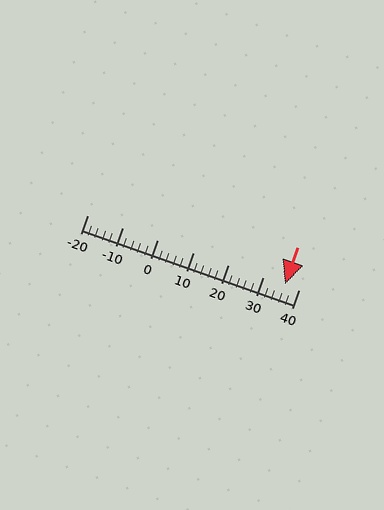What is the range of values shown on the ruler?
The ruler shows values from -20 to 40.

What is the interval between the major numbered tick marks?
The major tick marks are spaced 10 units apart.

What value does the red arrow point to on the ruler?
The red arrow points to approximately 36.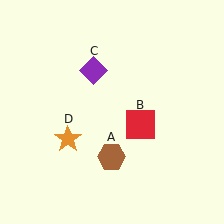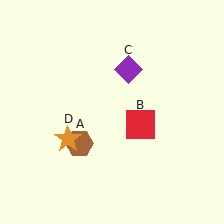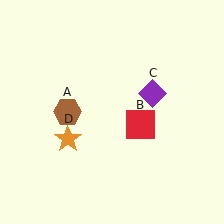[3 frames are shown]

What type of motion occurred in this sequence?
The brown hexagon (object A), purple diamond (object C) rotated clockwise around the center of the scene.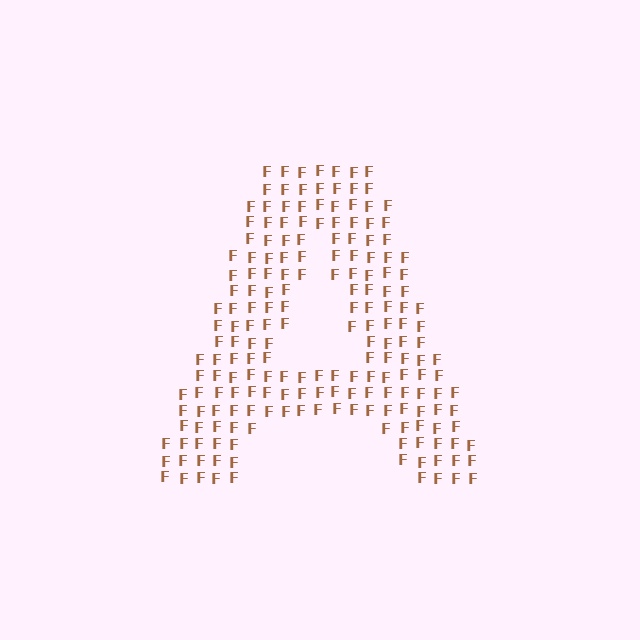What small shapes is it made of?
It is made of small letter F's.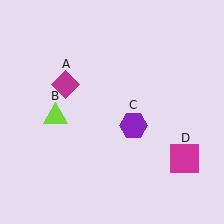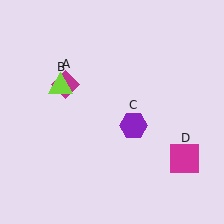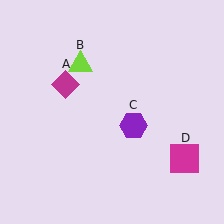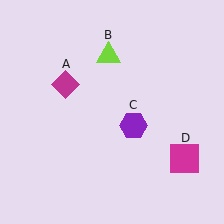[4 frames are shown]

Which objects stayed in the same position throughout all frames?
Magenta diamond (object A) and purple hexagon (object C) and magenta square (object D) remained stationary.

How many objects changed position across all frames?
1 object changed position: lime triangle (object B).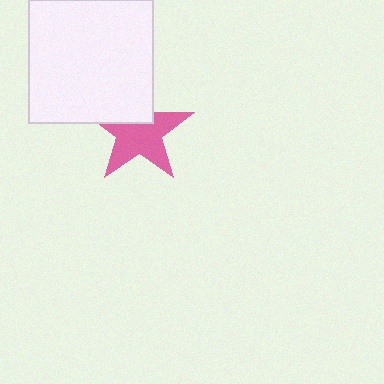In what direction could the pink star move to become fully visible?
The pink star could move down. That would shift it out from behind the white square entirely.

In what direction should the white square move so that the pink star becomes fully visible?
The white square should move up. That is the shortest direction to clear the overlap and leave the pink star fully visible.